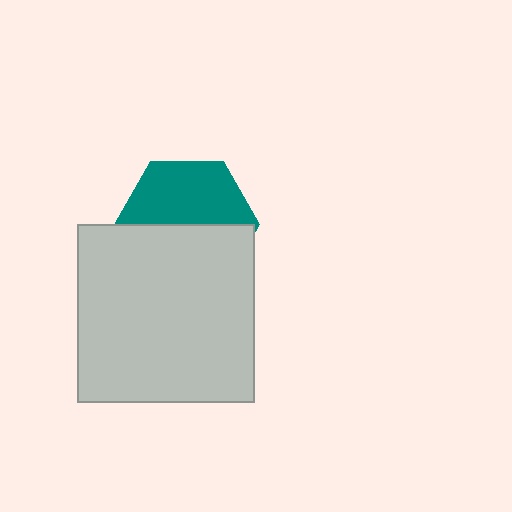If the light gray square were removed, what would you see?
You would see the complete teal hexagon.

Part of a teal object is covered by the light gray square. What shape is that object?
It is a hexagon.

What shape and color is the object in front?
The object in front is a light gray square.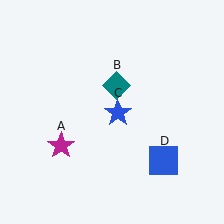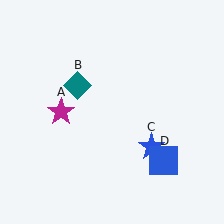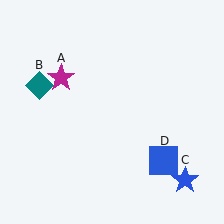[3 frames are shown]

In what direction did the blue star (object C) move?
The blue star (object C) moved down and to the right.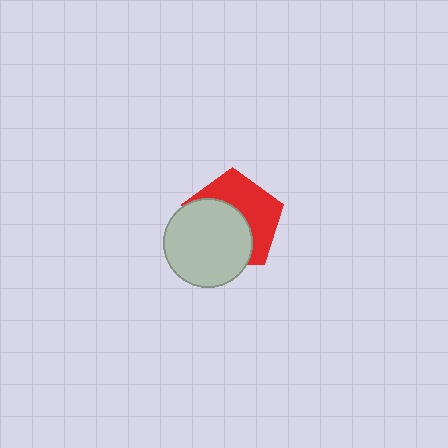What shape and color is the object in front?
The object in front is a light gray circle.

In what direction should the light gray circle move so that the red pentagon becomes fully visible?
The light gray circle should move toward the lower-left. That is the shortest direction to clear the overlap and leave the red pentagon fully visible.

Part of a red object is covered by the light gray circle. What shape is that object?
It is a pentagon.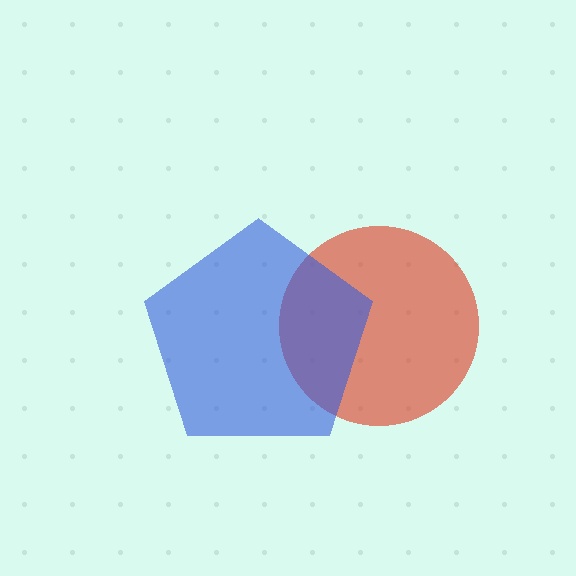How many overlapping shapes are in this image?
There are 2 overlapping shapes in the image.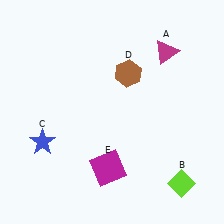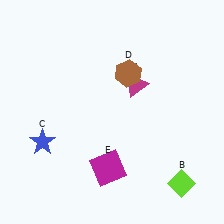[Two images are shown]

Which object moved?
The magenta triangle (A) moved down.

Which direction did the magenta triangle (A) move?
The magenta triangle (A) moved down.